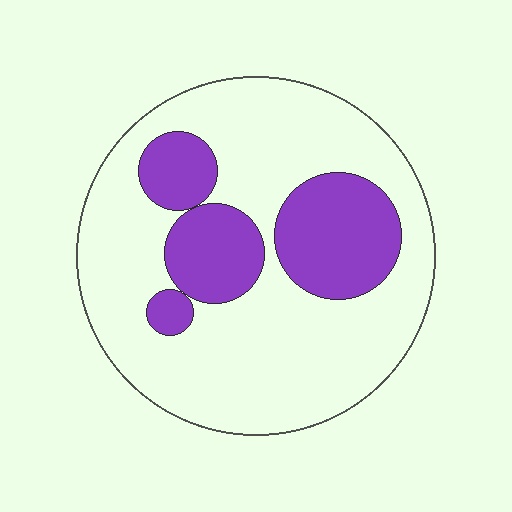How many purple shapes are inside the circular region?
4.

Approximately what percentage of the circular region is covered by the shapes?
Approximately 25%.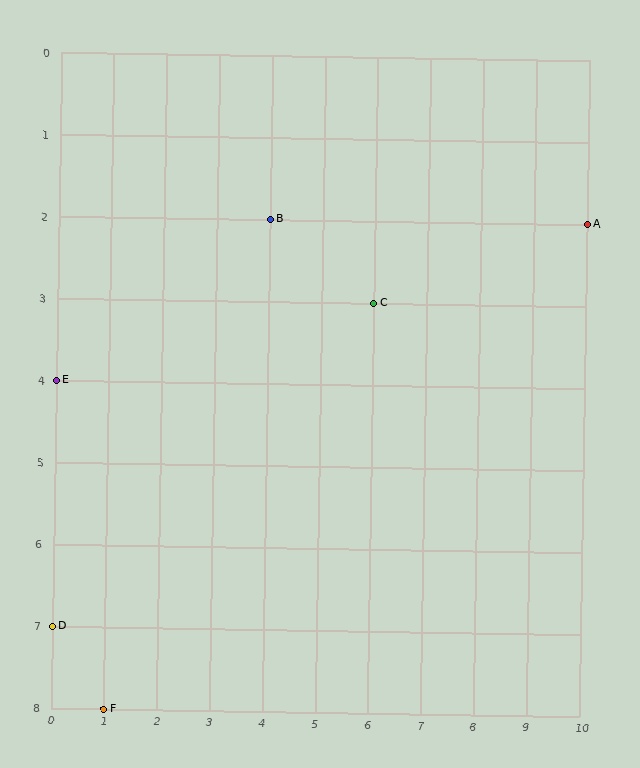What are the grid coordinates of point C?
Point C is at grid coordinates (6, 3).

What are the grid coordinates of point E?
Point E is at grid coordinates (0, 4).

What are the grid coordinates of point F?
Point F is at grid coordinates (1, 8).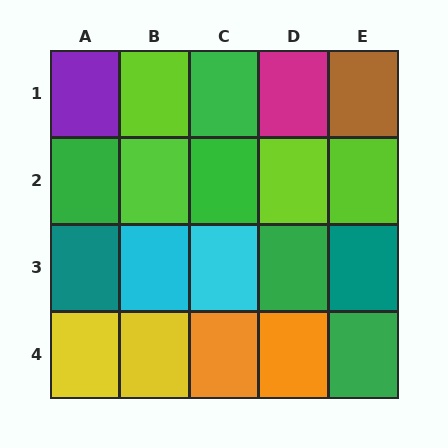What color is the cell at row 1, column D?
Magenta.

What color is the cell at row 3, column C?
Cyan.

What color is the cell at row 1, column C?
Green.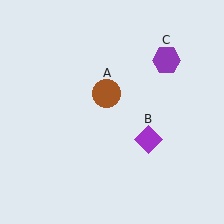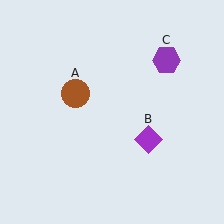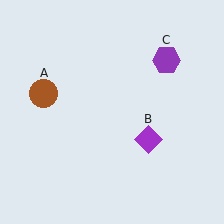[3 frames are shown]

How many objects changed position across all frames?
1 object changed position: brown circle (object A).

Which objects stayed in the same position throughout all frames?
Purple diamond (object B) and purple hexagon (object C) remained stationary.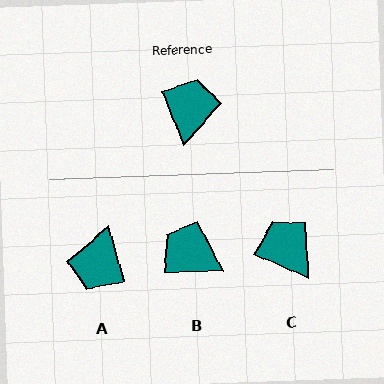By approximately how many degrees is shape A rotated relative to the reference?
Approximately 173 degrees counter-clockwise.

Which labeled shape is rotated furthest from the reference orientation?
A, about 173 degrees away.